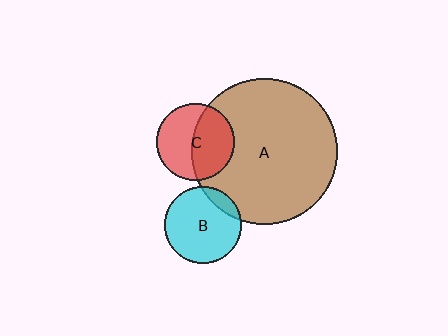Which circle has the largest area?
Circle A (brown).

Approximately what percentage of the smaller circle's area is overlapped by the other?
Approximately 15%.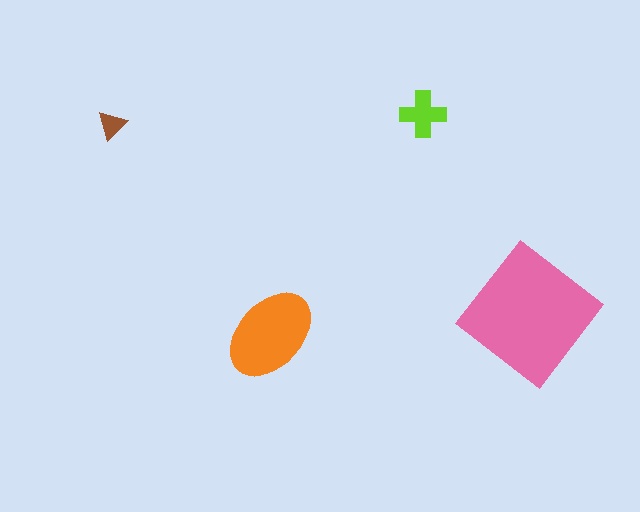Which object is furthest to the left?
The brown triangle is leftmost.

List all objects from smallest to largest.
The brown triangle, the lime cross, the orange ellipse, the pink diamond.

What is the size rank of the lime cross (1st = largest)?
3rd.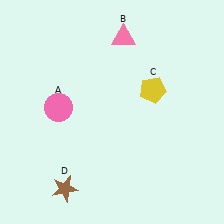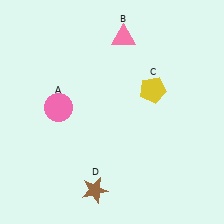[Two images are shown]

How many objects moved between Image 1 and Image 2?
1 object moved between the two images.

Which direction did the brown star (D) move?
The brown star (D) moved right.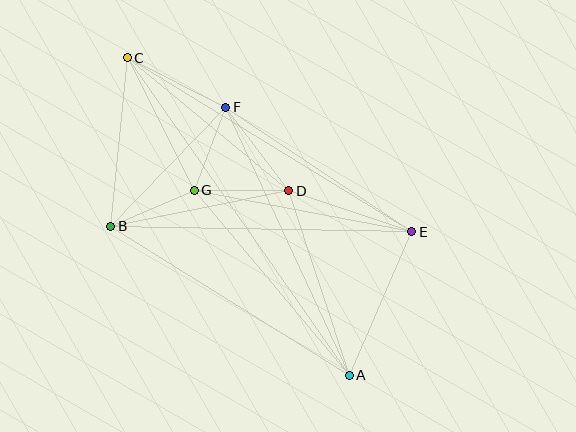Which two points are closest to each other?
Points F and G are closest to each other.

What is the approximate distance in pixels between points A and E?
The distance between A and E is approximately 156 pixels.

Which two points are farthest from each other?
Points A and C are farthest from each other.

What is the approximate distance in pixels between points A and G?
The distance between A and G is approximately 241 pixels.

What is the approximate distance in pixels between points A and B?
The distance between A and B is approximately 281 pixels.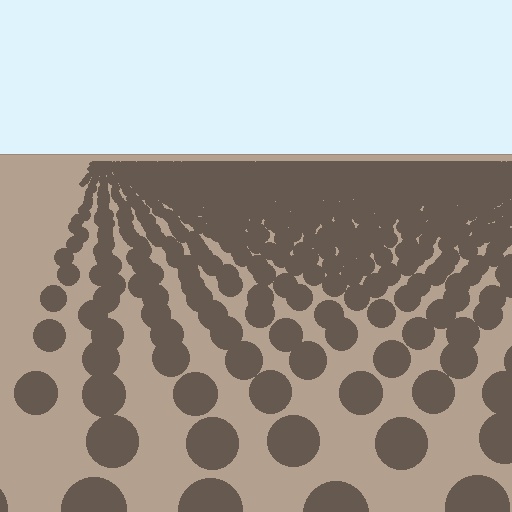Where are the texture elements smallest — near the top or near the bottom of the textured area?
Near the top.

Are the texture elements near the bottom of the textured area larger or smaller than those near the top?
Larger. Near the bottom, elements are closer to the viewer and appear at a bigger on-screen size.